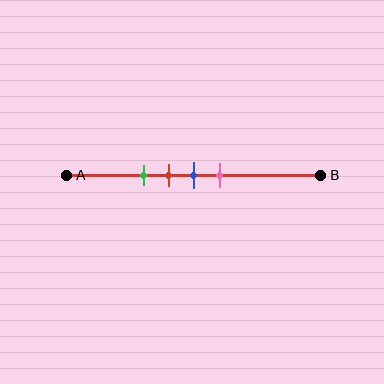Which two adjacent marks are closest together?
The red and blue marks are the closest adjacent pair.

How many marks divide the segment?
There are 4 marks dividing the segment.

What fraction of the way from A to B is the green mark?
The green mark is approximately 30% (0.3) of the way from A to B.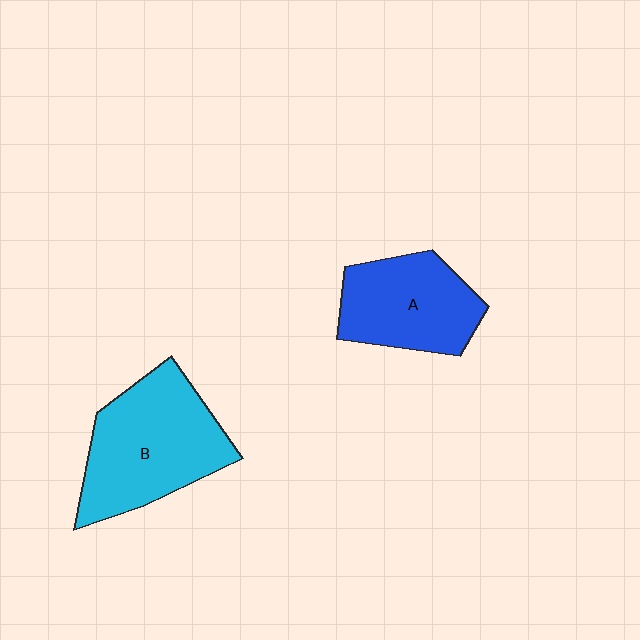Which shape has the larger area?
Shape B (cyan).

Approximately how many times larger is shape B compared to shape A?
Approximately 1.3 times.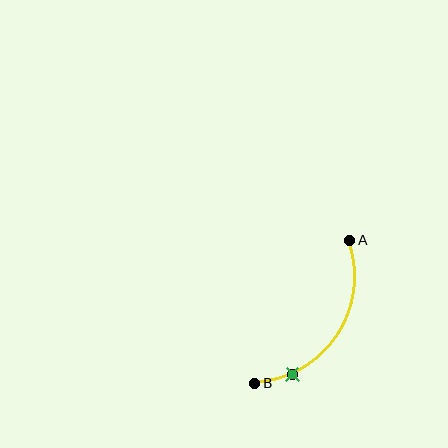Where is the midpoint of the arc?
The arc midpoint is the point on the curve farthest from the straight line joining A and B. It sits to the right of that line.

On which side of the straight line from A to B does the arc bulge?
The arc bulges to the right of the straight line connecting A and B.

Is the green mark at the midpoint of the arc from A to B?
No. The green mark lies on the arc but is closer to endpoint B. The arc midpoint would be at the point on the curve equidistant along the arc from both A and B.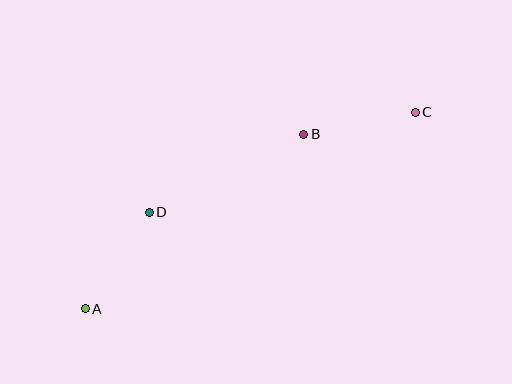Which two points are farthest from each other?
Points A and C are farthest from each other.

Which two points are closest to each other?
Points B and C are closest to each other.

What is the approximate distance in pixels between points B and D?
The distance between B and D is approximately 173 pixels.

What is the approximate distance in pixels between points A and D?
The distance between A and D is approximately 116 pixels.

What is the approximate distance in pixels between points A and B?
The distance between A and B is approximately 280 pixels.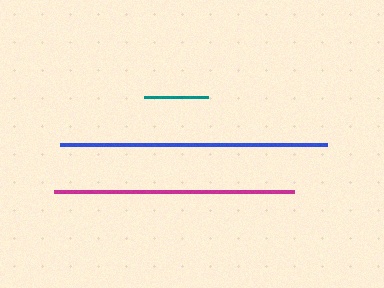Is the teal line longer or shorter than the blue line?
The blue line is longer than the teal line.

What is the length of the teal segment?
The teal segment is approximately 64 pixels long.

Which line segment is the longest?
The blue line is the longest at approximately 267 pixels.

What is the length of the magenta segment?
The magenta segment is approximately 239 pixels long.